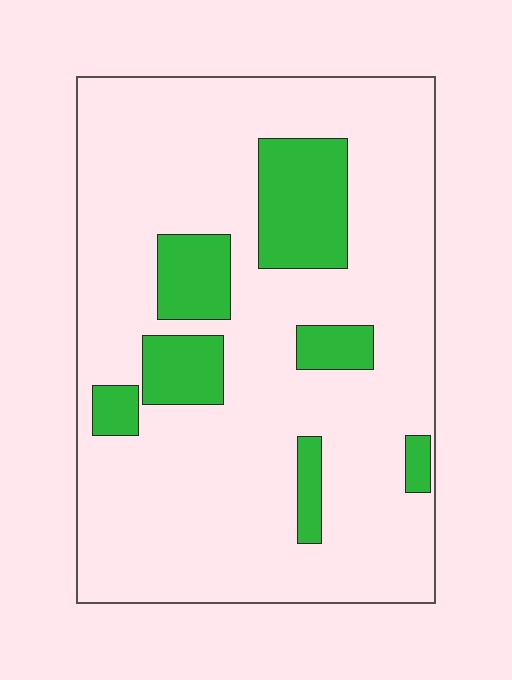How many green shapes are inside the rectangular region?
7.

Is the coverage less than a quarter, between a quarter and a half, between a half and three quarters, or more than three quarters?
Less than a quarter.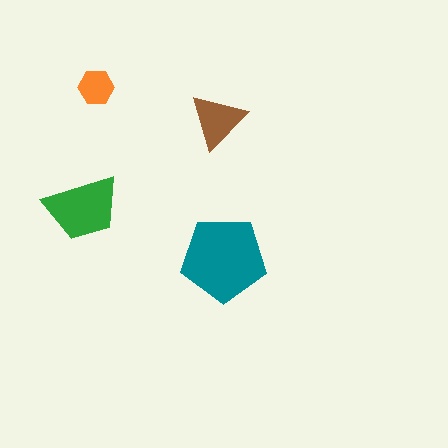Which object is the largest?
The teal pentagon.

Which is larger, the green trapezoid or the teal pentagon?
The teal pentagon.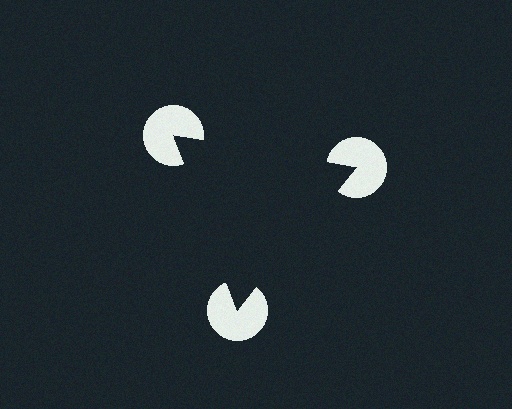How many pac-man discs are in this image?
There are 3 — one at each vertex of the illusory triangle.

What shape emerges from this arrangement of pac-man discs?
An illusory triangle — its edges are inferred from the aligned wedge cuts in the pac-man discs, not physically drawn.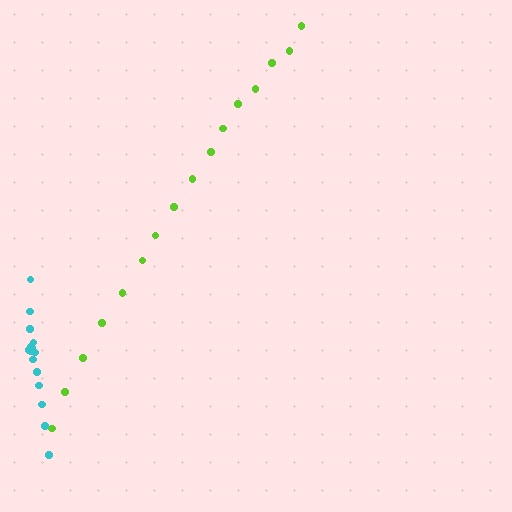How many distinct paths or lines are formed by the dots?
There are 2 distinct paths.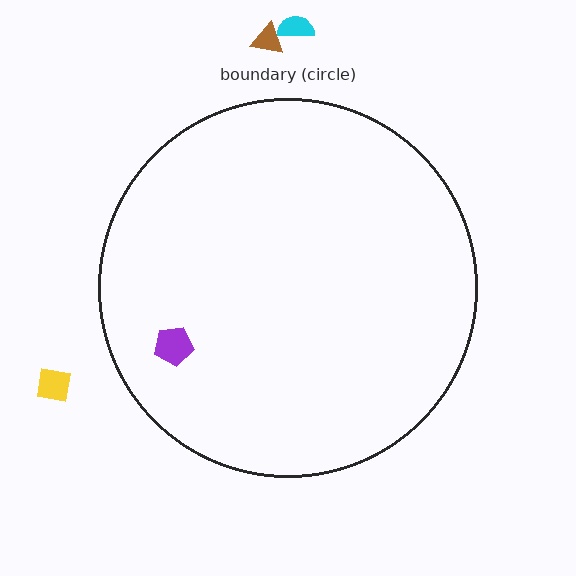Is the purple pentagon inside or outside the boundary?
Inside.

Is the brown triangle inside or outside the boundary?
Outside.